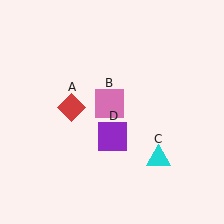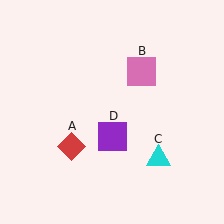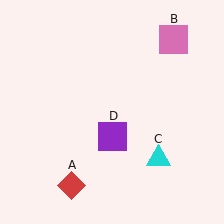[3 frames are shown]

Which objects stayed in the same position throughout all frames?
Cyan triangle (object C) and purple square (object D) remained stationary.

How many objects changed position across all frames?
2 objects changed position: red diamond (object A), pink square (object B).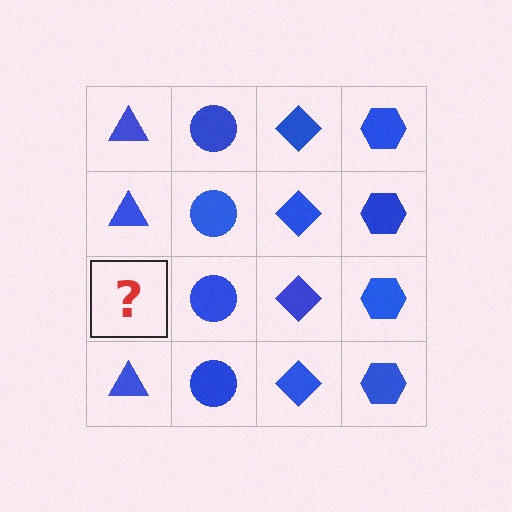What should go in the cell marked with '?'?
The missing cell should contain a blue triangle.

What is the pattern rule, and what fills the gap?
The rule is that each column has a consistent shape. The gap should be filled with a blue triangle.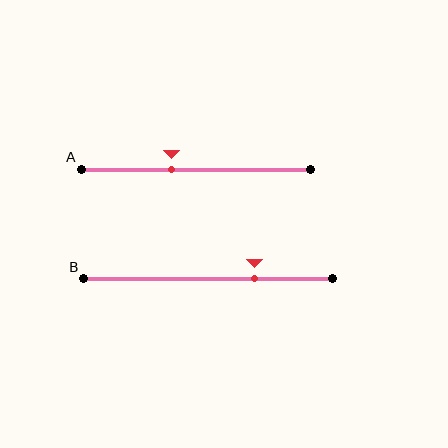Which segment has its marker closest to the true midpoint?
Segment A has its marker closest to the true midpoint.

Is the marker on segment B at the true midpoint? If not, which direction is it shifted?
No, the marker on segment B is shifted to the right by about 19% of the segment length.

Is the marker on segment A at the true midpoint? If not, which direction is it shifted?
No, the marker on segment A is shifted to the left by about 11% of the segment length.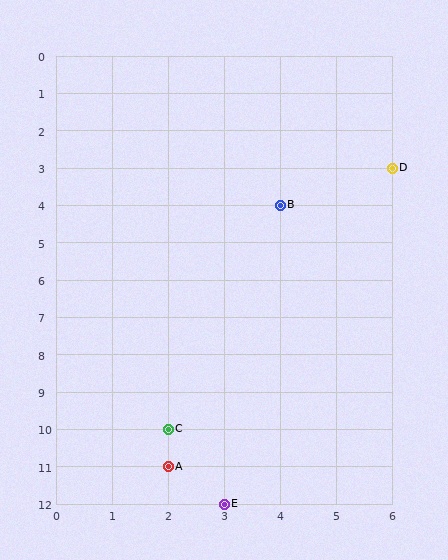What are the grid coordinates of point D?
Point D is at grid coordinates (6, 3).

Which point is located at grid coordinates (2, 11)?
Point A is at (2, 11).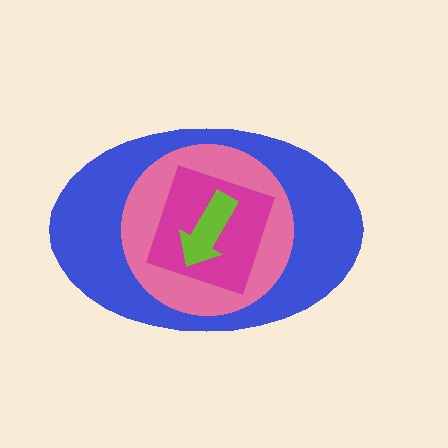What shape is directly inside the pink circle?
The magenta diamond.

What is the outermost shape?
The blue ellipse.